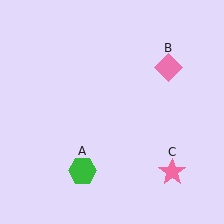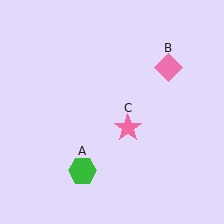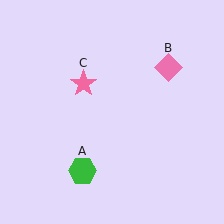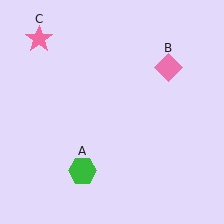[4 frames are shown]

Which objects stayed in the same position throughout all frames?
Green hexagon (object A) and pink diamond (object B) remained stationary.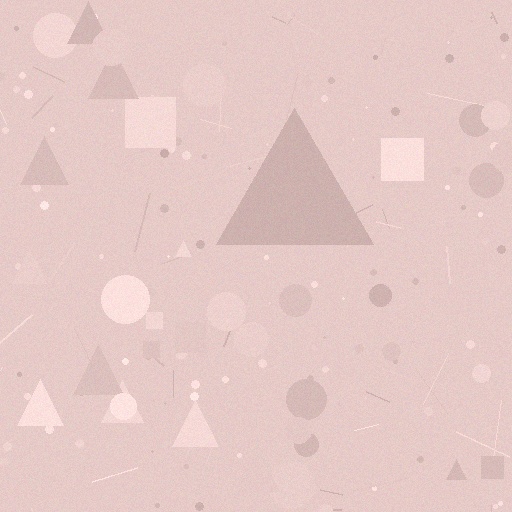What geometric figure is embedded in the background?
A triangle is embedded in the background.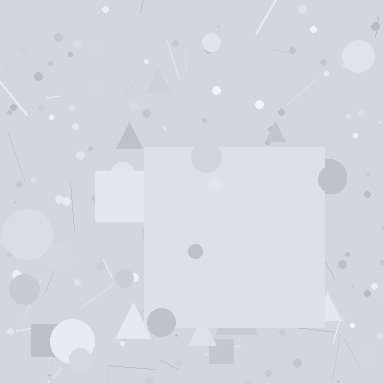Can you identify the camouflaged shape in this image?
The camouflaged shape is a square.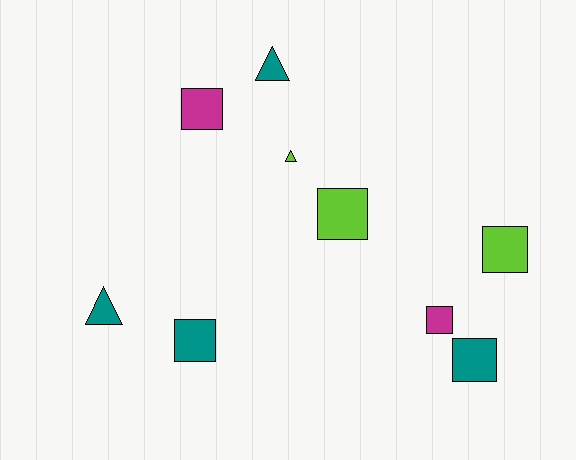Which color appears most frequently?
Teal, with 4 objects.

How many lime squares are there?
There are 2 lime squares.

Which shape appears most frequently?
Square, with 6 objects.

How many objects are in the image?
There are 9 objects.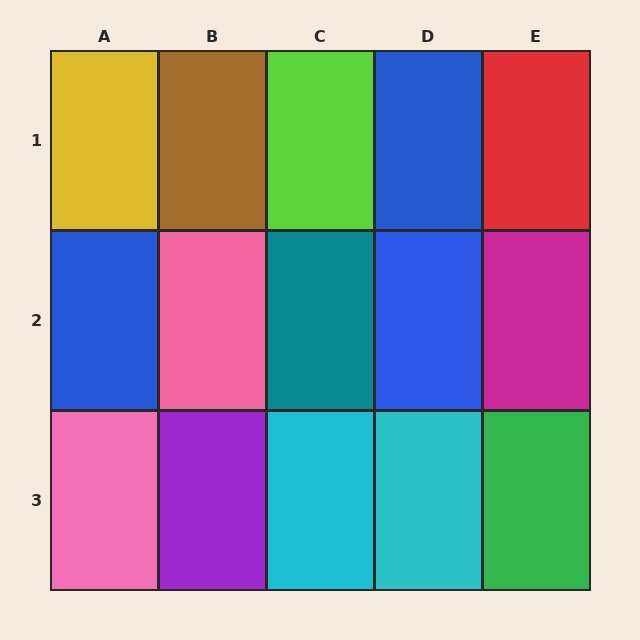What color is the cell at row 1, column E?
Red.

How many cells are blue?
3 cells are blue.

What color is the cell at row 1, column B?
Brown.